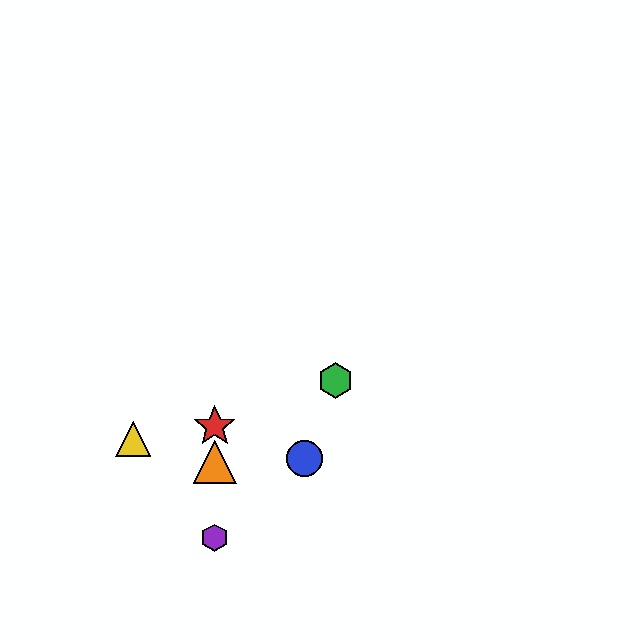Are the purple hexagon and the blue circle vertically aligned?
No, the purple hexagon is at x≈215 and the blue circle is at x≈305.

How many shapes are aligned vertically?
3 shapes (the red star, the purple hexagon, the orange triangle) are aligned vertically.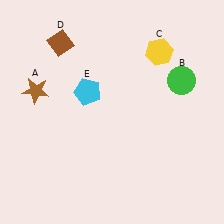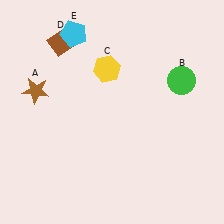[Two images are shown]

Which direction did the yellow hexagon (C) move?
The yellow hexagon (C) moved left.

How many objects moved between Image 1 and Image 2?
2 objects moved between the two images.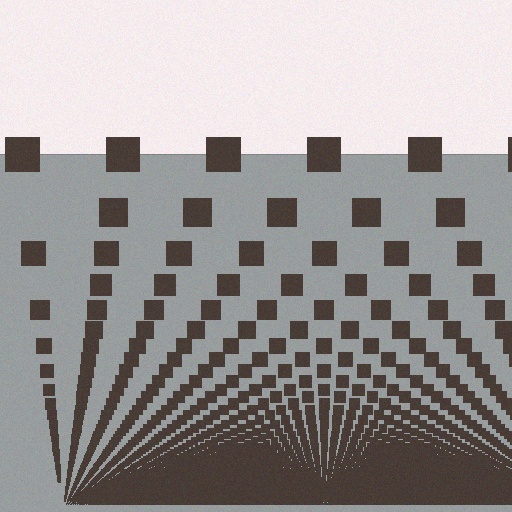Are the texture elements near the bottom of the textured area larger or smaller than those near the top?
Smaller. The gradient is inverted — elements near the bottom are smaller and denser.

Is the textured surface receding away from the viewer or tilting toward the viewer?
The surface appears to tilt toward the viewer. Texture elements get larger and sparser toward the top.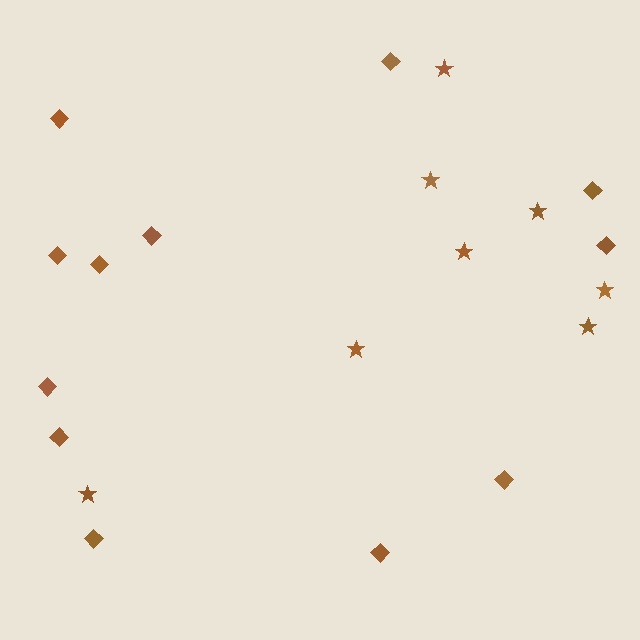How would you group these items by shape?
There are 2 groups: one group of diamonds (12) and one group of stars (8).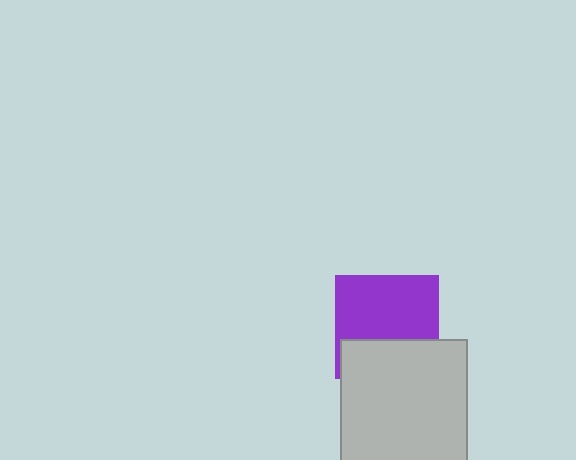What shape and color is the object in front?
The object in front is a light gray square.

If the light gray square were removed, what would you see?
You would see the complete purple square.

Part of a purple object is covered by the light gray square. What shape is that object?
It is a square.